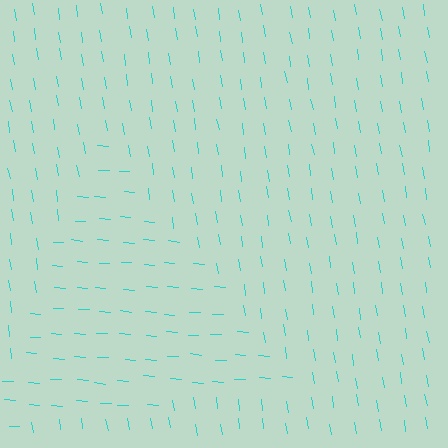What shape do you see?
I see a triangle.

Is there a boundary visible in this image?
Yes, there is a texture boundary formed by a change in line orientation.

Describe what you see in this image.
The image is filled with small cyan line segments. A triangle region in the image has lines oriented differently from the surrounding lines, creating a visible texture boundary.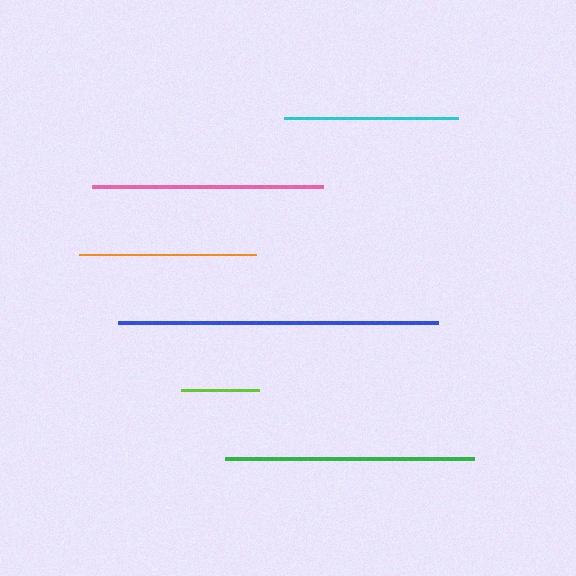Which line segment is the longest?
The blue line is the longest at approximately 320 pixels.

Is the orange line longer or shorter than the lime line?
The orange line is longer than the lime line.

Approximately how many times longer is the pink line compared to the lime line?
The pink line is approximately 3.0 times the length of the lime line.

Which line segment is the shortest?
The lime line is the shortest at approximately 78 pixels.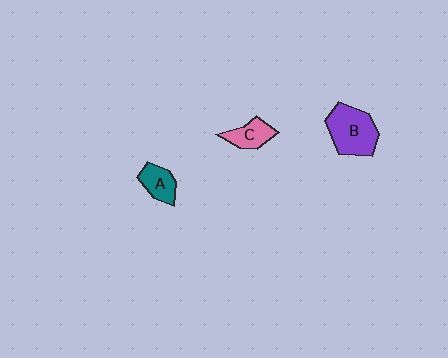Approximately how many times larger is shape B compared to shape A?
Approximately 2.0 times.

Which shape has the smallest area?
Shape A (teal).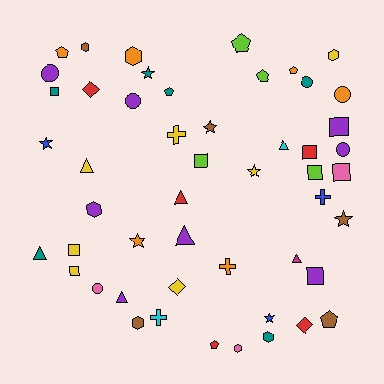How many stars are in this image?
There are 7 stars.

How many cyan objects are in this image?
There are 2 cyan objects.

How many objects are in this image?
There are 50 objects.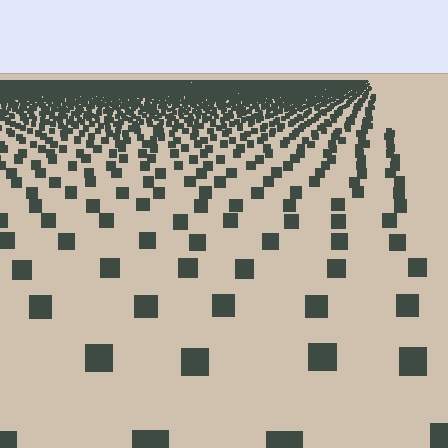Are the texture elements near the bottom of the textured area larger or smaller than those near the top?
Larger. Near the bottom, elements are closer to the viewer and appear at a bigger on-screen size.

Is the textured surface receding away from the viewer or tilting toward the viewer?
The surface is receding away from the viewer. Texture elements get smaller and denser toward the top.